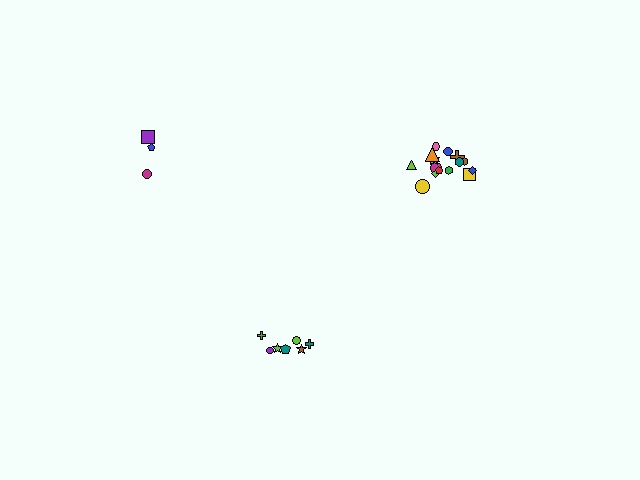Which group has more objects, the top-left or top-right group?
The top-right group.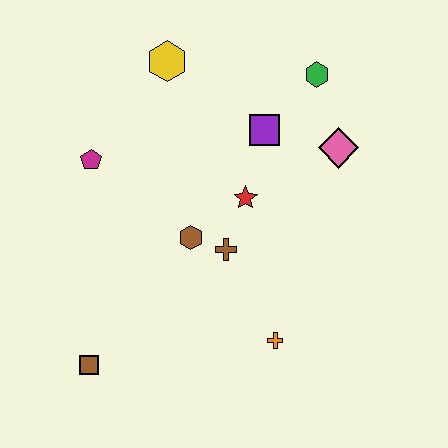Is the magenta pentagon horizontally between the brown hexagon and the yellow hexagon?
No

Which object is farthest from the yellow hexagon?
The brown square is farthest from the yellow hexagon.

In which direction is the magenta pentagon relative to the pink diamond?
The magenta pentagon is to the left of the pink diamond.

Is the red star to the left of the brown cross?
No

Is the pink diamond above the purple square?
No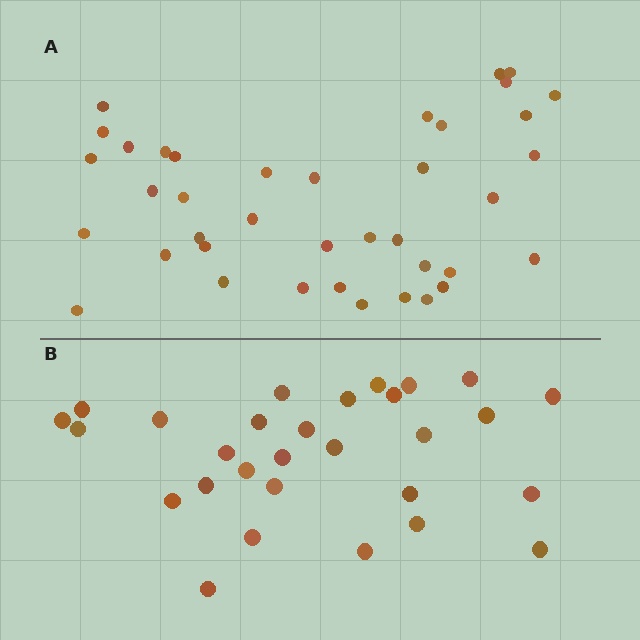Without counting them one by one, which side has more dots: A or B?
Region A (the top region) has more dots.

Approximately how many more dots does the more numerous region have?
Region A has roughly 10 or so more dots than region B.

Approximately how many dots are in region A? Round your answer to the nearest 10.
About 40 dots. (The exact count is 39, which rounds to 40.)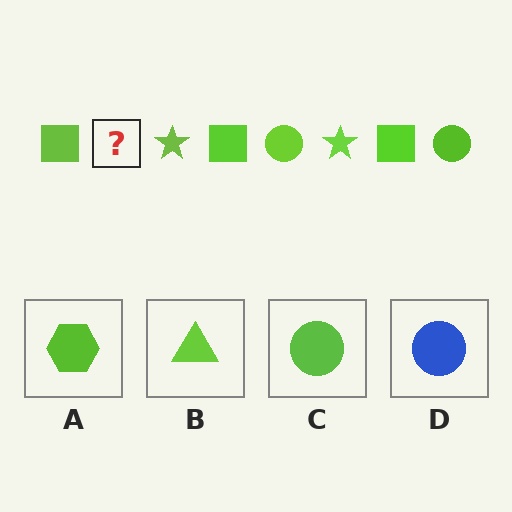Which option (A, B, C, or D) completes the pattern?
C.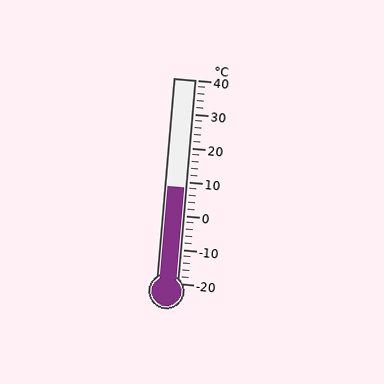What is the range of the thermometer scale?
The thermometer scale ranges from -20°C to 40°C.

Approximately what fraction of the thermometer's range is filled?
The thermometer is filled to approximately 45% of its range.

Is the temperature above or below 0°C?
The temperature is above 0°C.